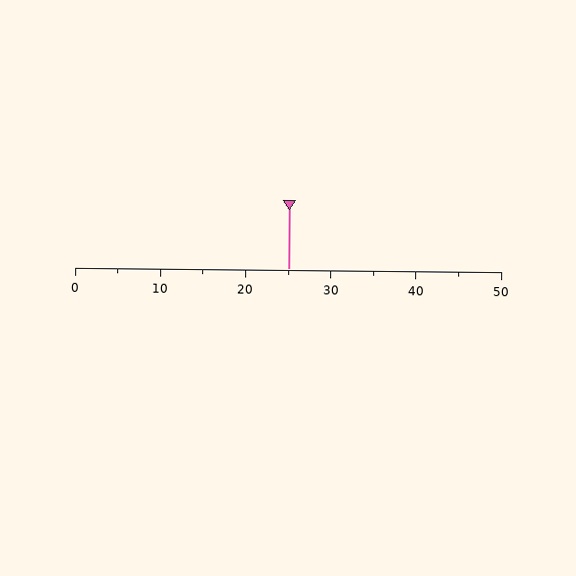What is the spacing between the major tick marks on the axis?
The major ticks are spaced 10 apart.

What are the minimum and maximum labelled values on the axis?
The axis runs from 0 to 50.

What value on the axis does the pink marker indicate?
The marker indicates approximately 25.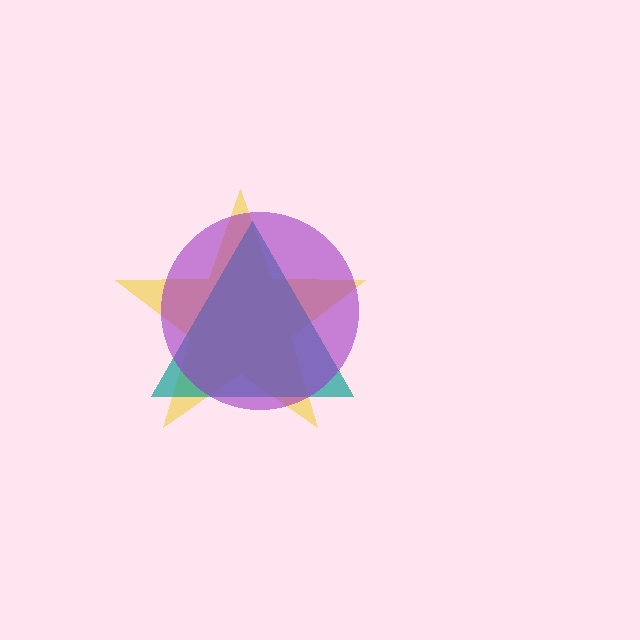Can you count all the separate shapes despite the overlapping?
Yes, there are 3 separate shapes.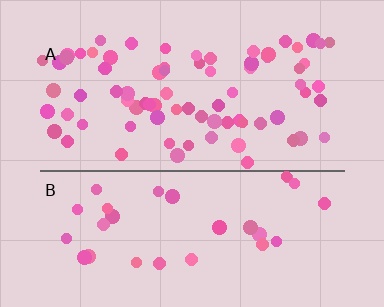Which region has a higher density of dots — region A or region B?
A (the top).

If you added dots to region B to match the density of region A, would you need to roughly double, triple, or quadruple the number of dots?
Approximately double.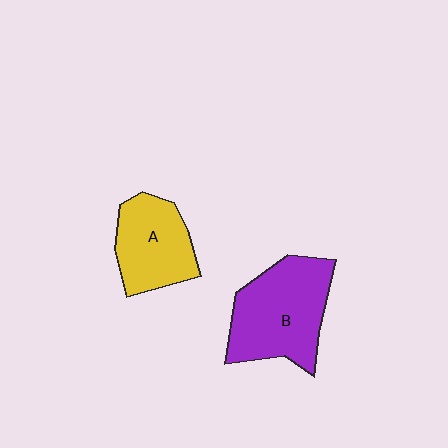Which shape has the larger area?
Shape B (purple).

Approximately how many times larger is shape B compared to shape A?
Approximately 1.4 times.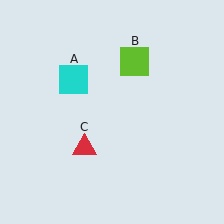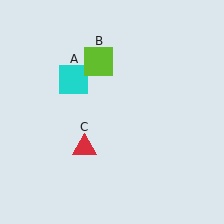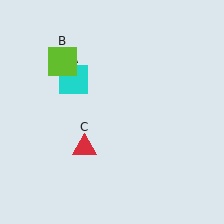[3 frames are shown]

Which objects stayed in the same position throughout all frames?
Cyan square (object A) and red triangle (object C) remained stationary.